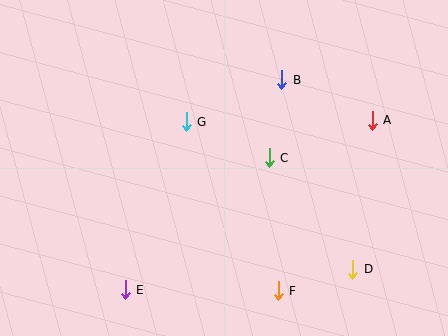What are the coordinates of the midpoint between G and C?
The midpoint between G and C is at (228, 140).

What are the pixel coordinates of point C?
Point C is at (269, 158).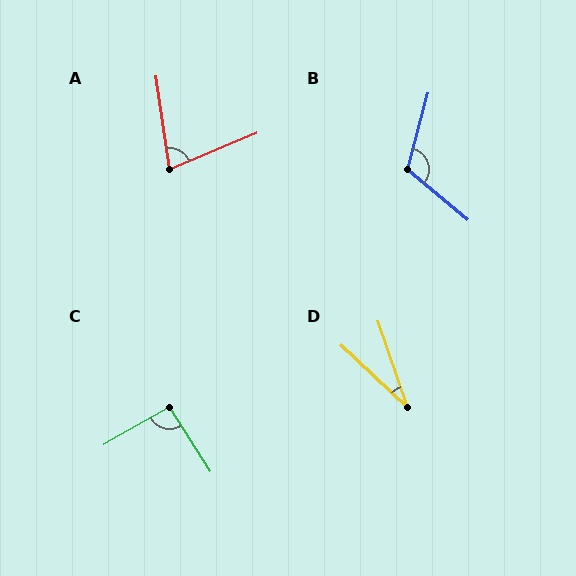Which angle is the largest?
B, at approximately 114 degrees.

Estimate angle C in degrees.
Approximately 93 degrees.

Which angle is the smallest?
D, at approximately 28 degrees.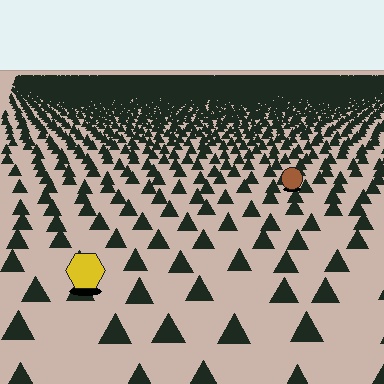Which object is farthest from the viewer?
The brown circle is farthest from the viewer. It appears smaller and the ground texture around it is denser.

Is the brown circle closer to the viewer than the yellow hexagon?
No. The yellow hexagon is closer — you can tell from the texture gradient: the ground texture is coarser near it.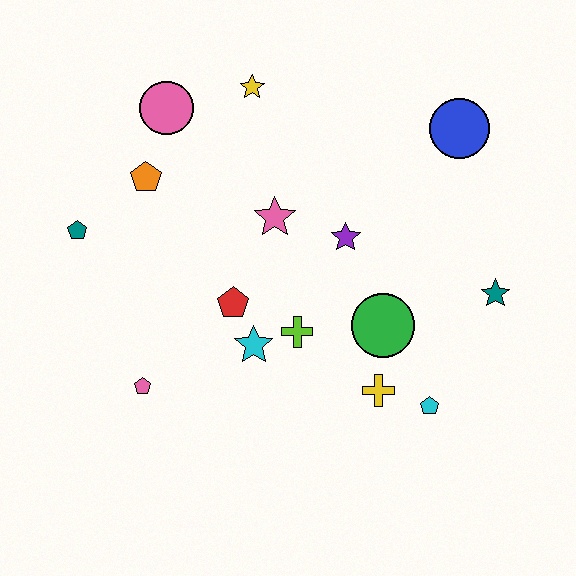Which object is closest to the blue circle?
The purple star is closest to the blue circle.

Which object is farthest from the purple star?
The teal pentagon is farthest from the purple star.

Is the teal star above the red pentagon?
Yes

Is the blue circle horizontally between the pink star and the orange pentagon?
No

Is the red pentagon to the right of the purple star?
No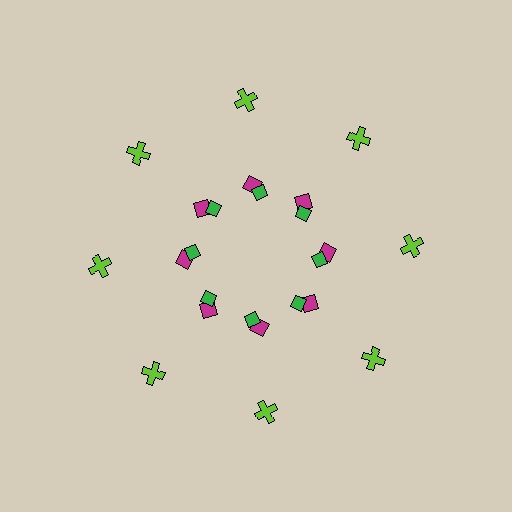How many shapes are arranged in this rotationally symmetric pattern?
There are 24 shapes, arranged in 8 groups of 3.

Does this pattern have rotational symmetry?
Yes, this pattern has 8-fold rotational symmetry. It looks the same after rotating 45 degrees around the center.